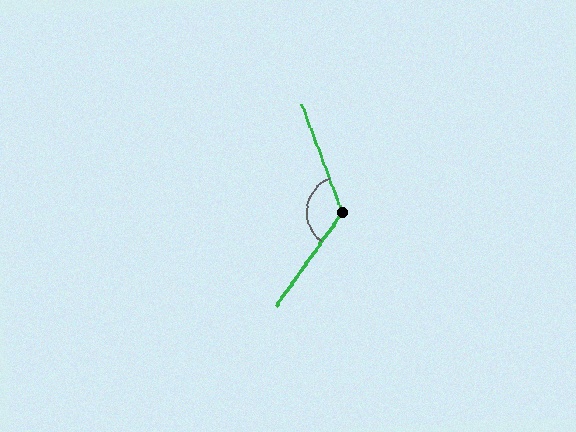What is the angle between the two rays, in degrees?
Approximately 124 degrees.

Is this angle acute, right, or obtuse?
It is obtuse.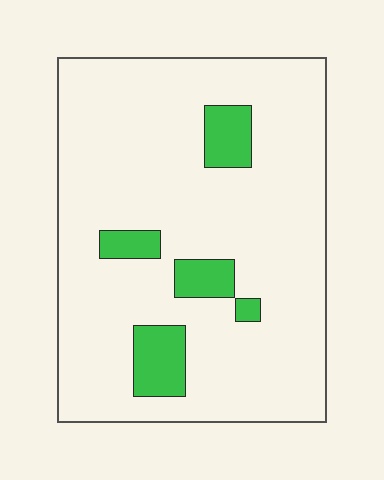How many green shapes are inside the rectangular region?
5.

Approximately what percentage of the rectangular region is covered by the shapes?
Approximately 10%.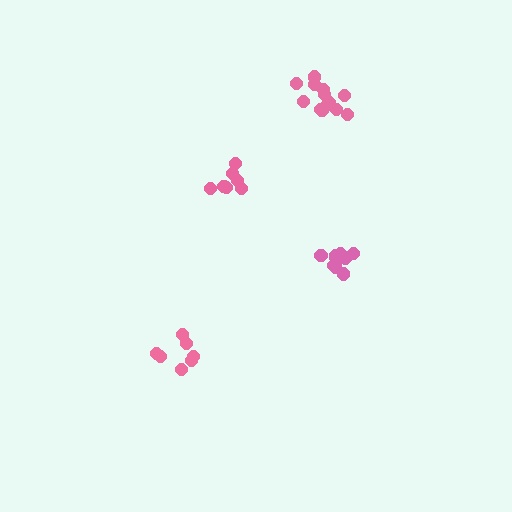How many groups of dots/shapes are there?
There are 4 groups.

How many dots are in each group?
Group 1: 7 dots, Group 2: 10 dots, Group 3: 7 dots, Group 4: 13 dots (37 total).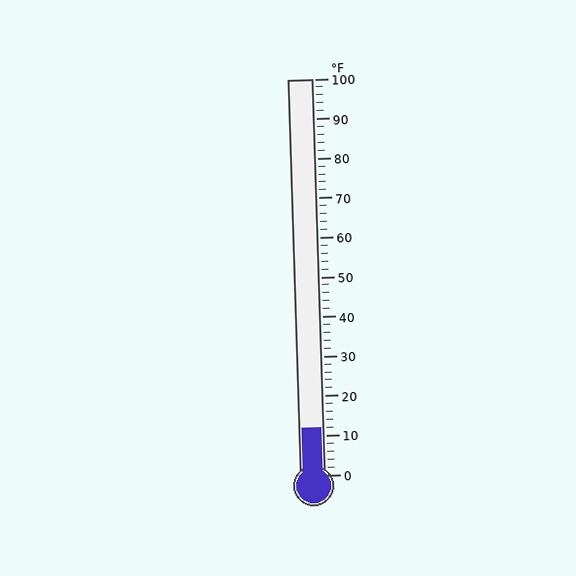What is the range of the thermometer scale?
The thermometer scale ranges from 0°F to 100°F.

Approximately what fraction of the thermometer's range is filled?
The thermometer is filled to approximately 10% of its range.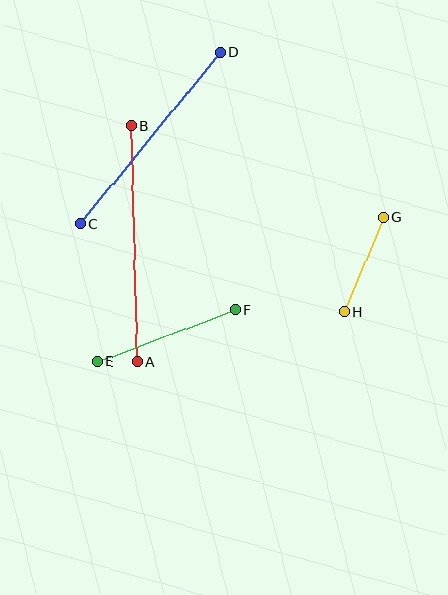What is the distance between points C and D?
The distance is approximately 222 pixels.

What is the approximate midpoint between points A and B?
The midpoint is at approximately (134, 244) pixels.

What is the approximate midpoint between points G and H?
The midpoint is at approximately (364, 264) pixels.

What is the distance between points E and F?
The distance is approximately 147 pixels.